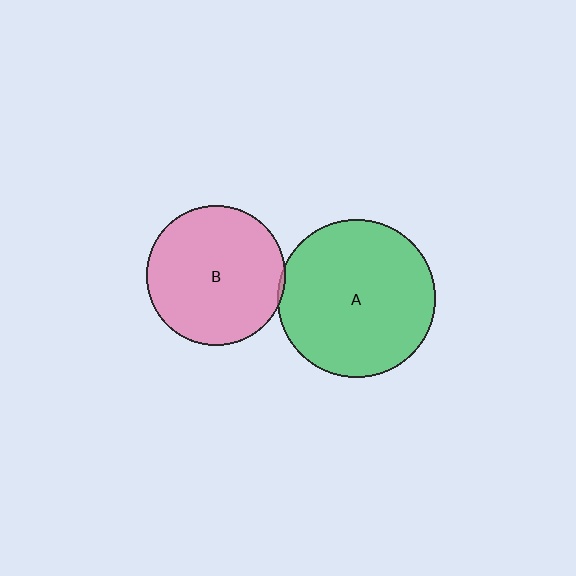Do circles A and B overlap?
Yes.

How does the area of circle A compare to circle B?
Approximately 1.3 times.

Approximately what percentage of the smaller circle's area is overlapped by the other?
Approximately 5%.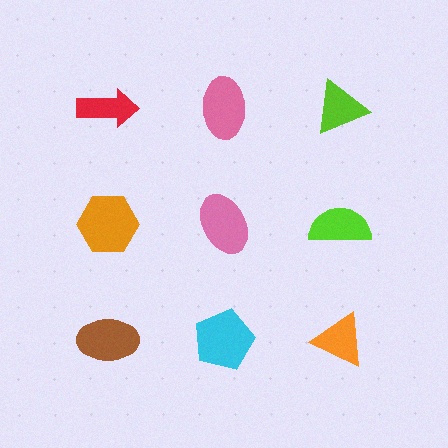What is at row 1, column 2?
A pink ellipse.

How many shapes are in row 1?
3 shapes.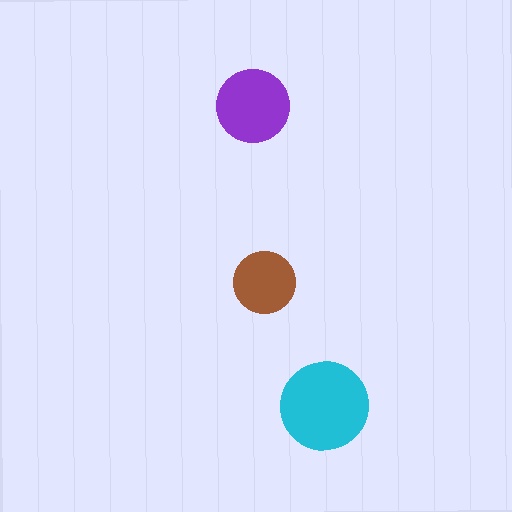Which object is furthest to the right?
The cyan circle is rightmost.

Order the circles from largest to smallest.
the cyan one, the purple one, the brown one.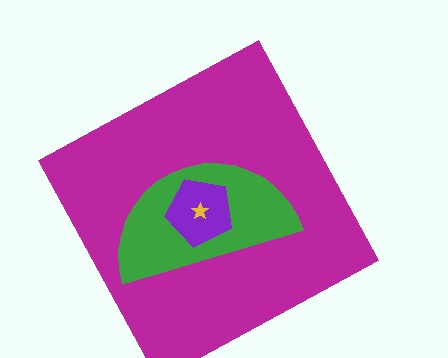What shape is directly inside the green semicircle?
The purple pentagon.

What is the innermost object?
The yellow star.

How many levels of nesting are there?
4.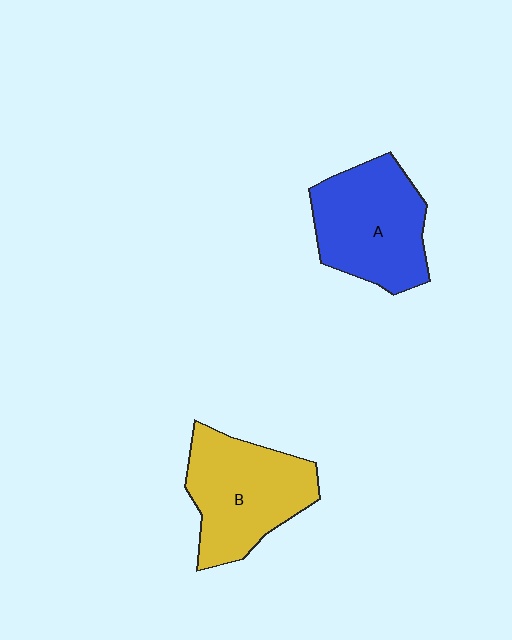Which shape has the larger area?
Shape B (yellow).